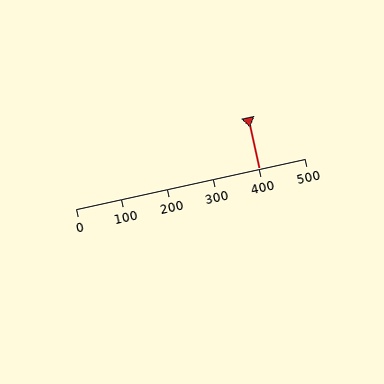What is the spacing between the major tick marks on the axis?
The major ticks are spaced 100 apart.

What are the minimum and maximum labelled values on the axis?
The axis runs from 0 to 500.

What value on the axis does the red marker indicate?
The marker indicates approximately 400.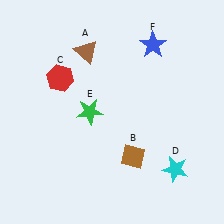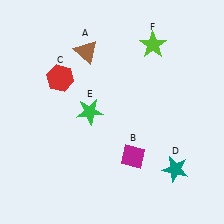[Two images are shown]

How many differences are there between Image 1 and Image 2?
There are 3 differences between the two images.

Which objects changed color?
B changed from brown to magenta. D changed from cyan to teal. F changed from blue to lime.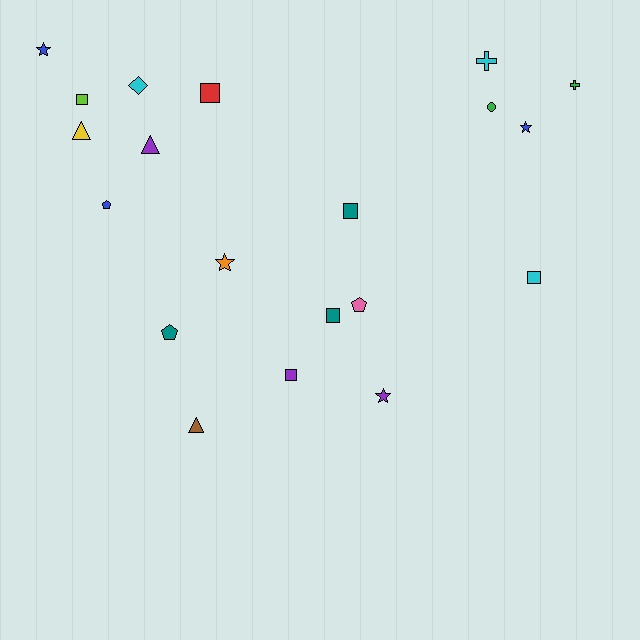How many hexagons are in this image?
There are no hexagons.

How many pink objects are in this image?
There is 1 pink object.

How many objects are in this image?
There are 20 objects.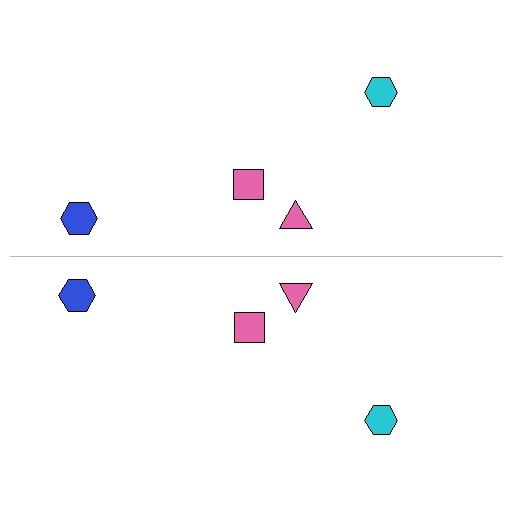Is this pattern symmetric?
Yes, this pattern has bilateral (reflection) symmetry.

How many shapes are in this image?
There are 8 shapes in this image.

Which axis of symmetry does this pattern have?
The pattern has a horizontal axis of symmetry running through the center of the image.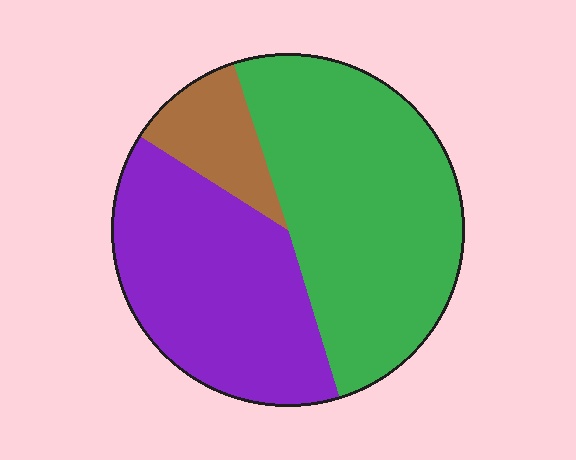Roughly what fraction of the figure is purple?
Purple takes up about two fifths (2/5) of the figure.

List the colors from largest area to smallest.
From largest to smallest: green, purple, brown.